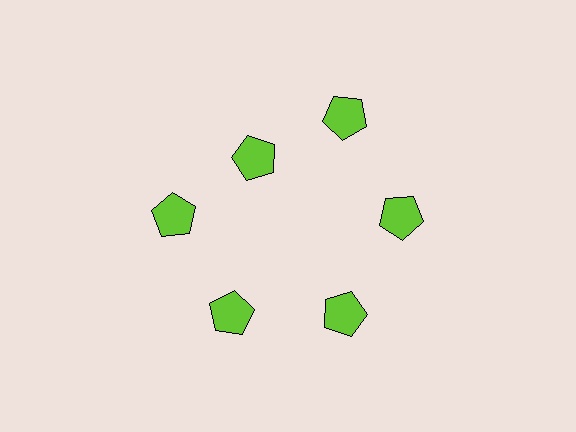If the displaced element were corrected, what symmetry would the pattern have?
It would have 6-fold rotational symmetry — the pattern would map onto itself every 60 degrees.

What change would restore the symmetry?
The symmetry would be restored by moving it outward, back onto the ring so that all 6 pentagons sit at equal angles and equal distance from the center.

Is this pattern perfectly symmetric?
No. The 6 lime pentagons are arranged in a ring, but one element near the 11 o'clock position is pulled inward toward the center, breaking the 6-fold rotational symmetry.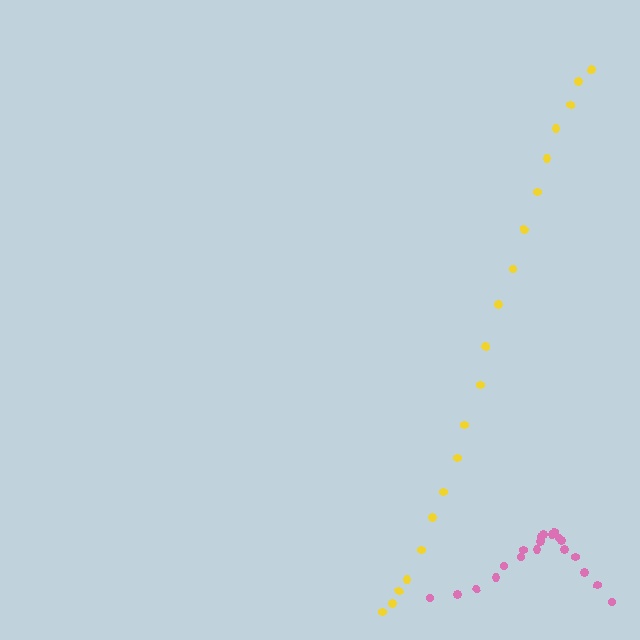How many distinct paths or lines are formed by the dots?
There are 2 distinct paths.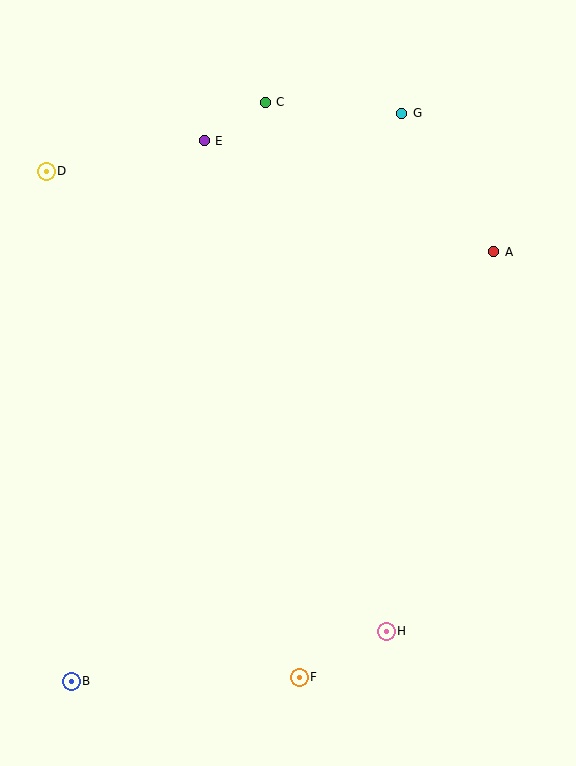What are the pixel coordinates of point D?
Point D is at (46, 171).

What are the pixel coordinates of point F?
Point F is at (299, 677).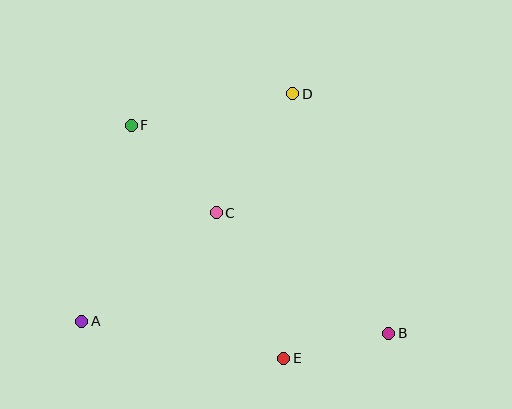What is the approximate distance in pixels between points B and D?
The distance between B and D is approximately 258 pixels.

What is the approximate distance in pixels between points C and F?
The distance between C and F is approximately 122 pixels.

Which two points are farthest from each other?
Points B and F are farthest from each other.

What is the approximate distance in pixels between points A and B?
The distance between A and B is approximately 307 pixels.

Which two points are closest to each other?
Points B and E are closest to each other.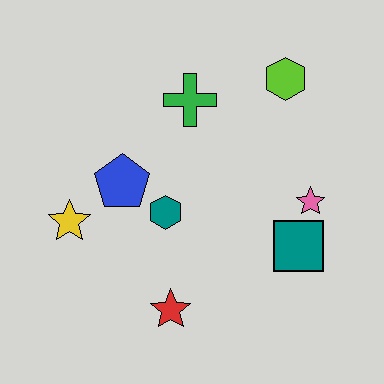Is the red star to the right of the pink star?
No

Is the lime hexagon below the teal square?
No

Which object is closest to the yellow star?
The blue pentagon is closest to the yellow star.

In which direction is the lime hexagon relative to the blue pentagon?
The lime hexagon is to the right of the blue pentagon.